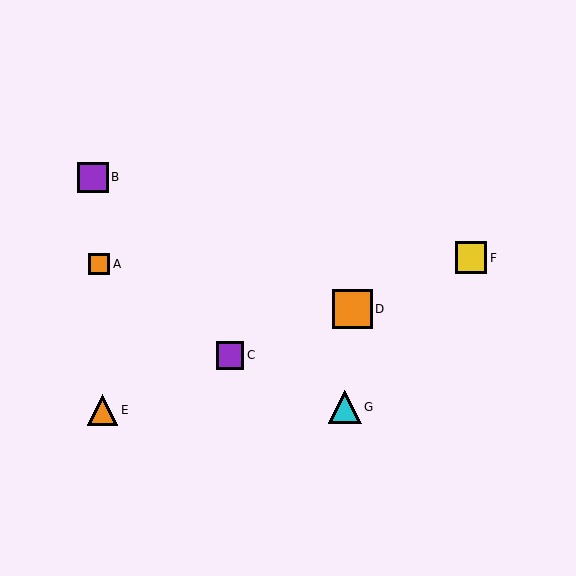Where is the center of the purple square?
The center of the purple square is at (93, 177).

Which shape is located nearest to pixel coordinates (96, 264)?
The orange square (labeled A) at (99, 263) is nearest to that location.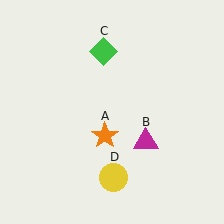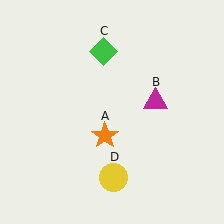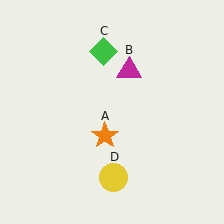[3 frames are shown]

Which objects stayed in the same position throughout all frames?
Orange star (object A) and green diamond (object C) and yellow circle (object D) remained stationary.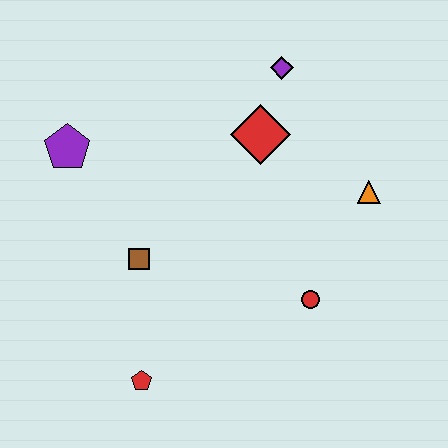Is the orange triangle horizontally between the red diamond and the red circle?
No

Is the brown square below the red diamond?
Yes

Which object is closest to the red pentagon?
The brown square is closest to the red pentagon.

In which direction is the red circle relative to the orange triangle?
The red circle is below the orange triangle.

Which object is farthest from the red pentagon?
The purple diamond is farthest from the red pentagon.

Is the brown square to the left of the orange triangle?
Yes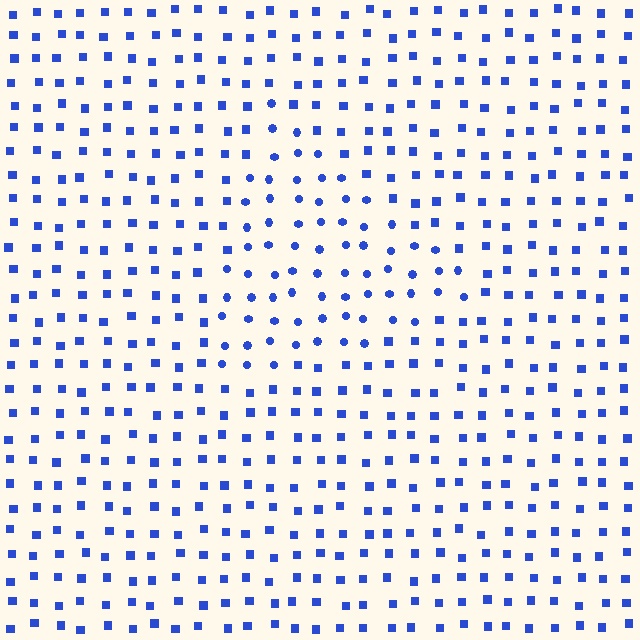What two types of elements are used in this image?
The image uses circles inside the triangle region and squares outside it.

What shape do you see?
I see a triangle.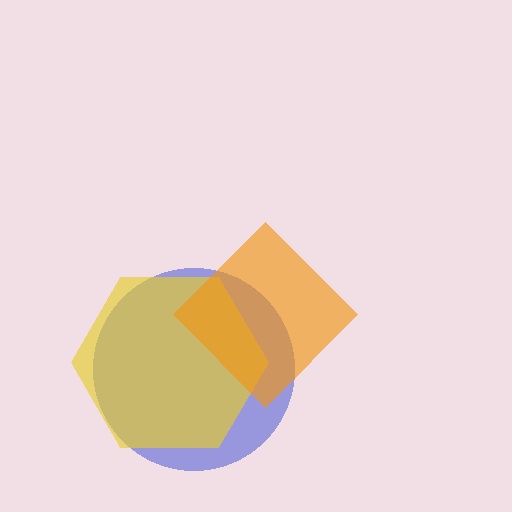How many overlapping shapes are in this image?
There are 3 overlapping shapes in the image.